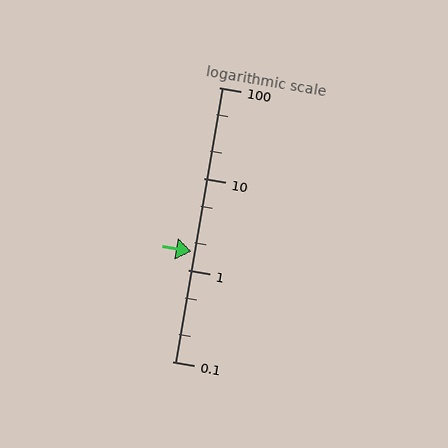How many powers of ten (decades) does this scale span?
The scale spans 3 decades, from 0.1 to 100.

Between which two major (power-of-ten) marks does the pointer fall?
The pointer is between 1 and 10.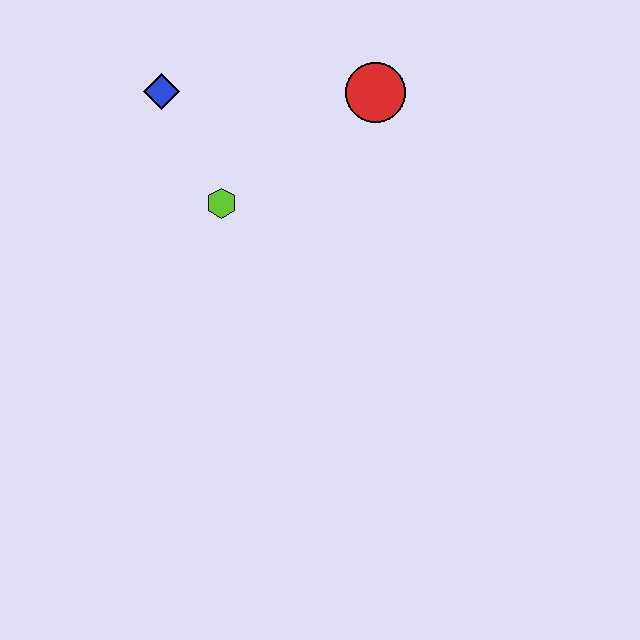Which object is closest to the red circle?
The lime hexagon is closest to the red circle.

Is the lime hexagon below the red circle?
Yes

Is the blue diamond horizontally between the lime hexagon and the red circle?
No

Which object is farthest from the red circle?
The blue diamond is farthest from the red circle.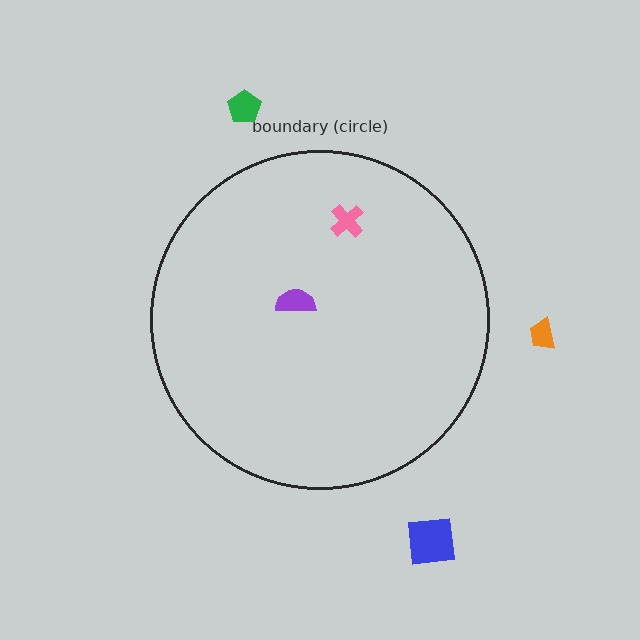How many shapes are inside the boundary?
2 inside, 3 outside.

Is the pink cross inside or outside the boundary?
Inside.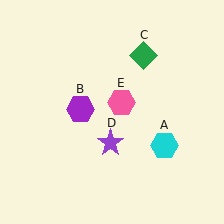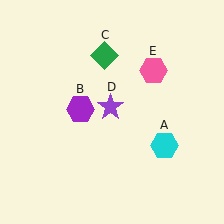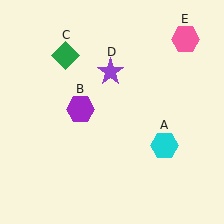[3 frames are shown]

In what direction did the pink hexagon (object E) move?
The pink hexagon (object E) moved up and to the right.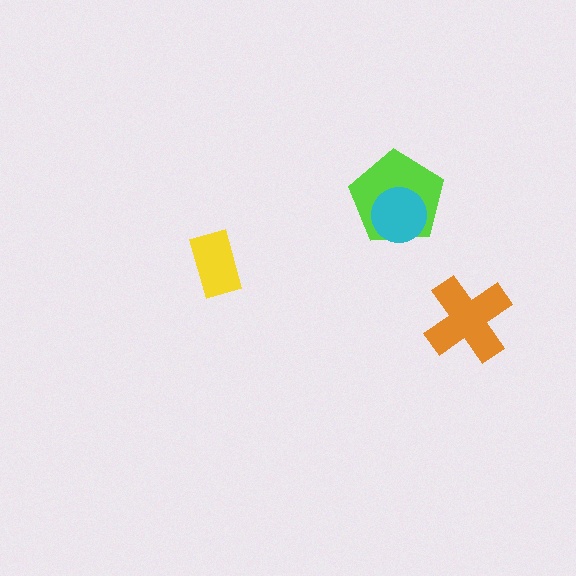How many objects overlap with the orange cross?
0 objects overlap with the orange cross.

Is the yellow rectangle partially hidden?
No, no other shape covers it.